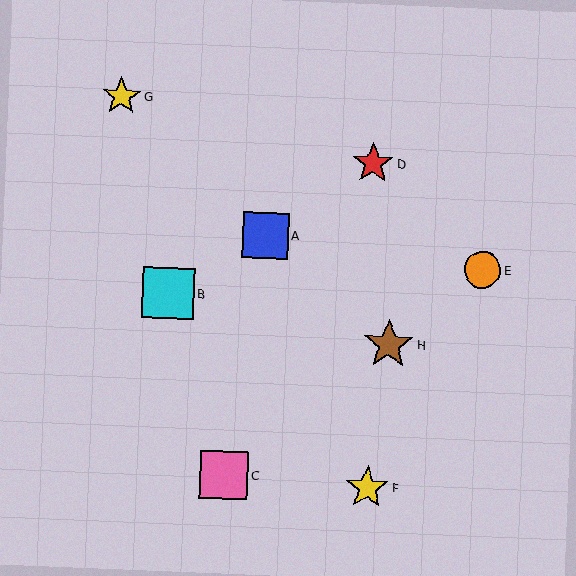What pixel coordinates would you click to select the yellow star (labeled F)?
Click at (367, 488) to select the yellow star F.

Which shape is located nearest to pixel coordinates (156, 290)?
The cyan square (labeled B) at (168, 293) is nearest to that location.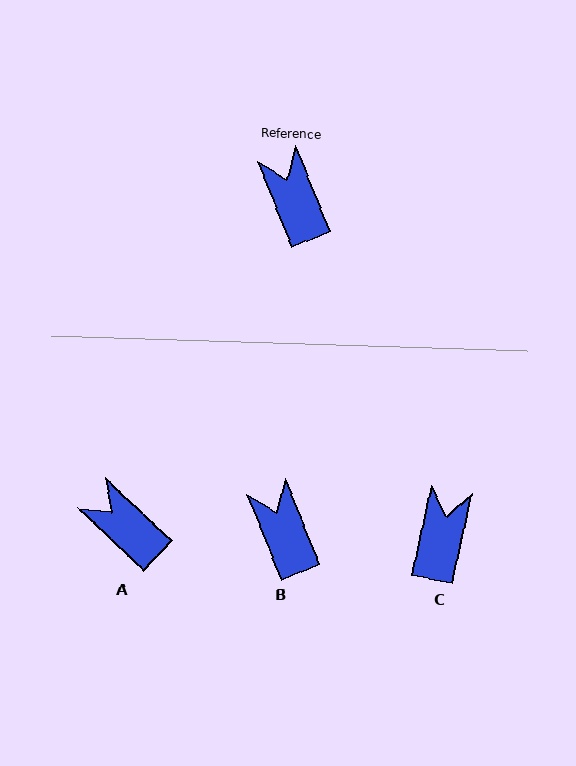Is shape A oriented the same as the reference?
No, it is off by about 25 degrees.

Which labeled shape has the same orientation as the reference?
B.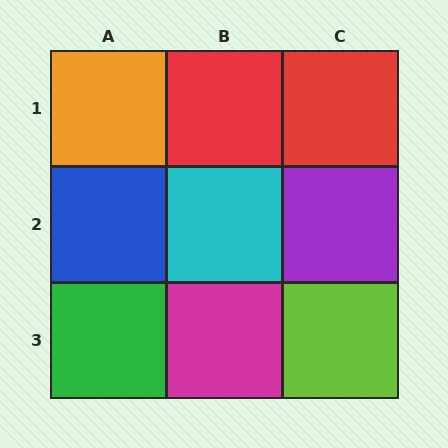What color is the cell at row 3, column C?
Lime.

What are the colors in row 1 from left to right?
Orange, red, red.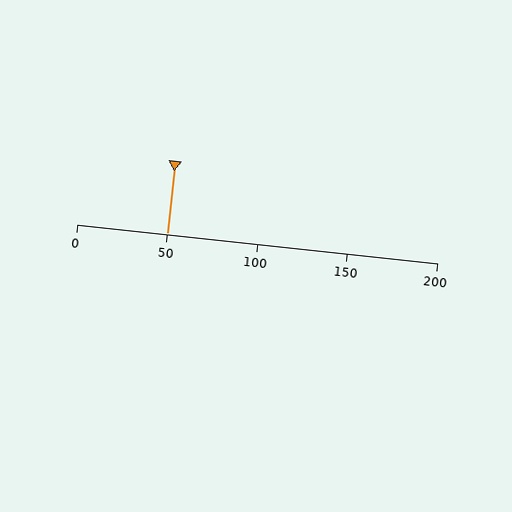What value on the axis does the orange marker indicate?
The marker indicates approximately 50.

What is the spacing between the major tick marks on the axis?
The major ticks are spaced 50 apart.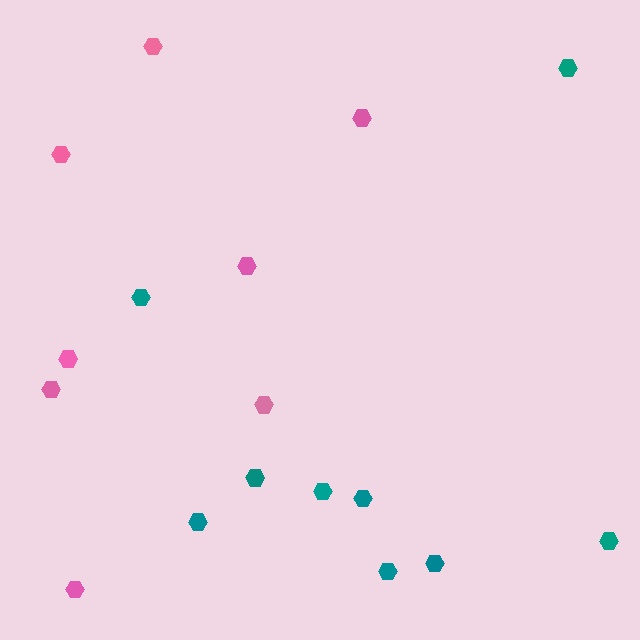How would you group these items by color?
There are 2 groups: one group of pink hexagons (8) and one group of teal hexagons (9).